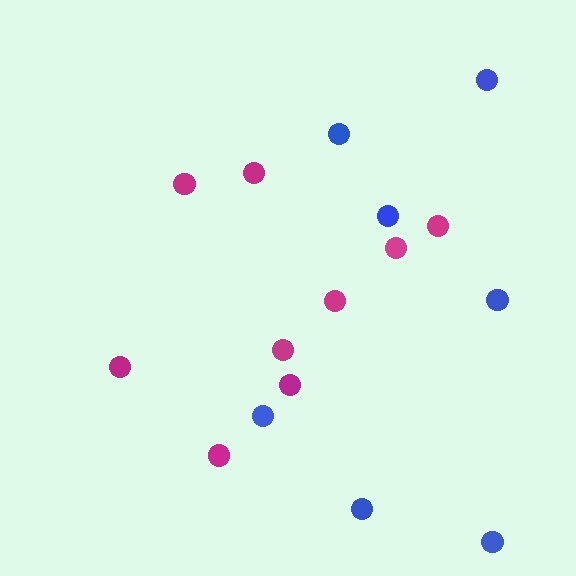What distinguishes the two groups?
There are 2 groups: one group of magenta circles (9) and one group of blue circles (7).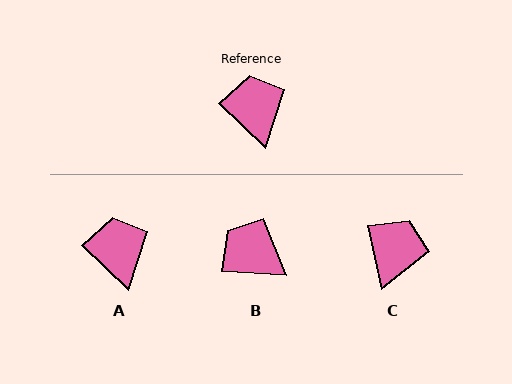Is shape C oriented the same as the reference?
No, it is off by about 34 degrees.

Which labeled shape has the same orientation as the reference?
A.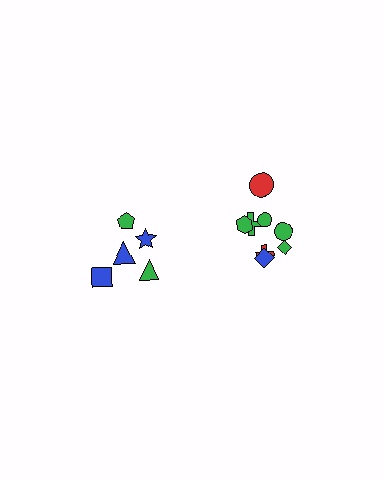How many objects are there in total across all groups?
There are 13 objects.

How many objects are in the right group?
There are 8 objects.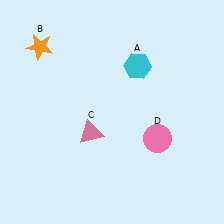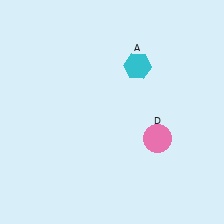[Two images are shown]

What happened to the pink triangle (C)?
The pink triangle (C) was removed in Image 2. It was in the bottom-left area of Image 1.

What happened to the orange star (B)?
The orange star (B) was removed in Image 2. It was in the top-left area of Image 1.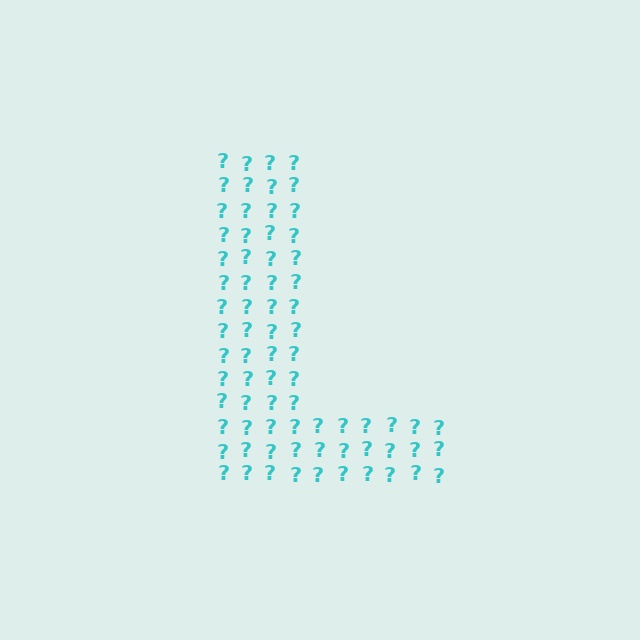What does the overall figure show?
The overall figure shows the letter L.